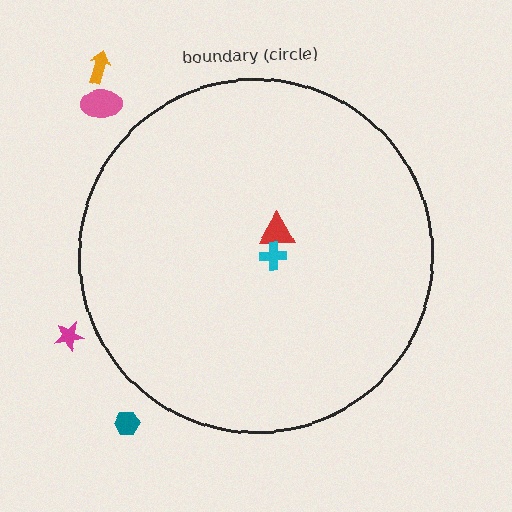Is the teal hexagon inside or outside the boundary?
Outside.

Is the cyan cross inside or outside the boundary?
Inside.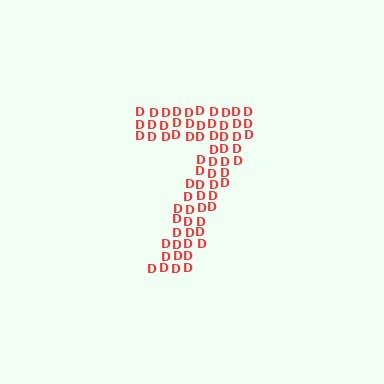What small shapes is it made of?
It is made of small letter D's.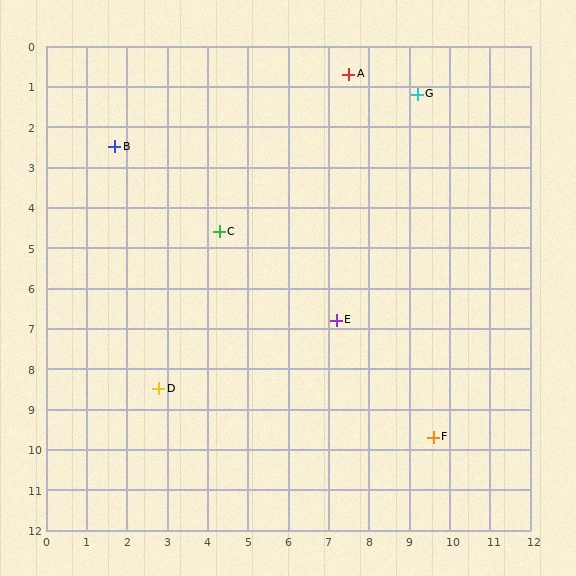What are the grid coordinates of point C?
Point C is at approximately (4.3, 4.6).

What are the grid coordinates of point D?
Point D is at approximately (2.8, 8.5).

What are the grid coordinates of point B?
Point B is at approximately (1.7, 2.5).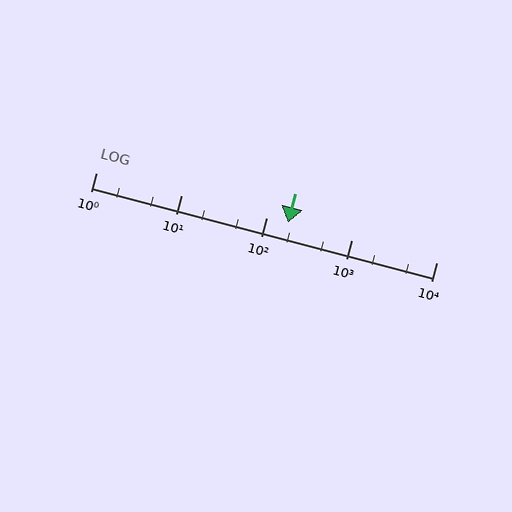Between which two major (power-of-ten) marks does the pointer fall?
The pointer is between 100 and 1000.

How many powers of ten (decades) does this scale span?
The scale spans 4 decades, from 1 to 10000.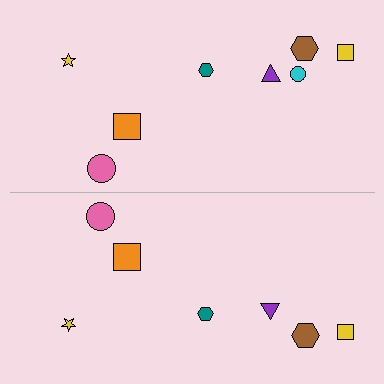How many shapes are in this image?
There are 15 shapes in this image.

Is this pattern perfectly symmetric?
No, the pattern is not perfectly symmetric. A cyan circle is missing from the bottom side.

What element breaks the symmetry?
A cyan circle is missing from the bottom side.